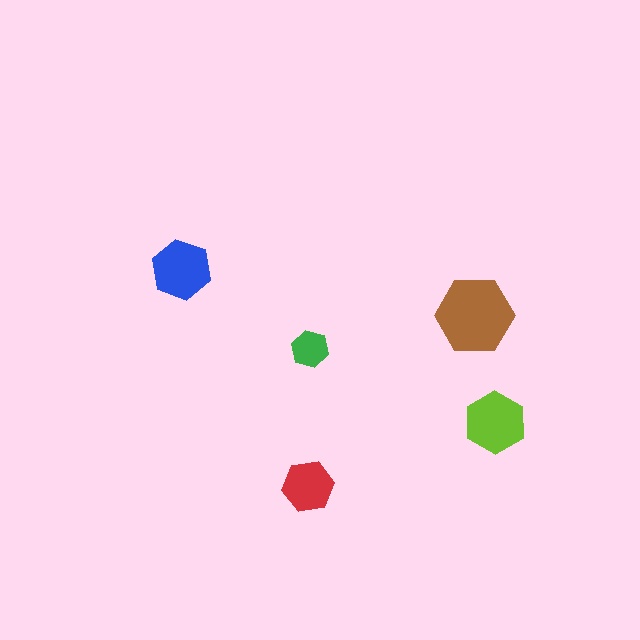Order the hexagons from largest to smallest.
the brown one, the lime one, the blue one, the red one, the green one.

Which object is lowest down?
The red hexagon is bottommost.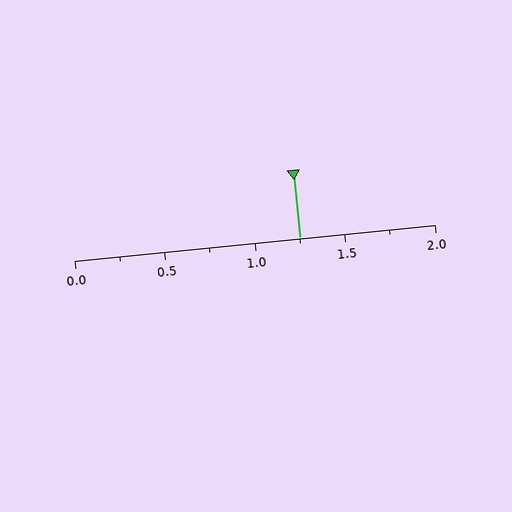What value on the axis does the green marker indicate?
The marker indicates approximately 1.25.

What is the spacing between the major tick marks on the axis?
The major ticks are spaced 0.5 apart.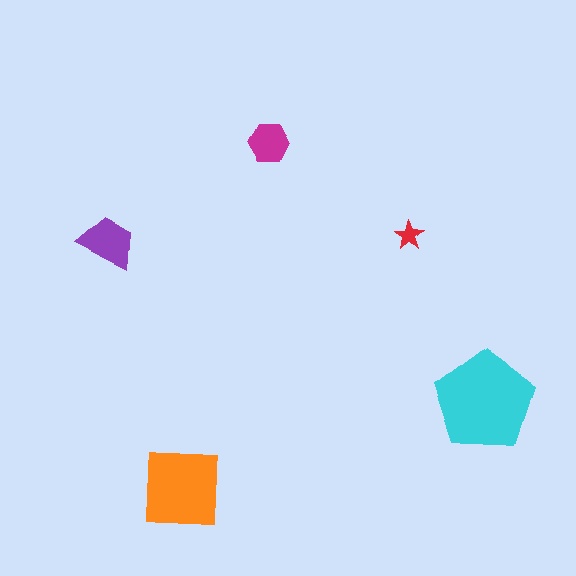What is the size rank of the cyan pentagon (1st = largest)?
1st.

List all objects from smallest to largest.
The red star, the magenta hexagon, the purple trapezoid, the orange square, the cyan pentagon.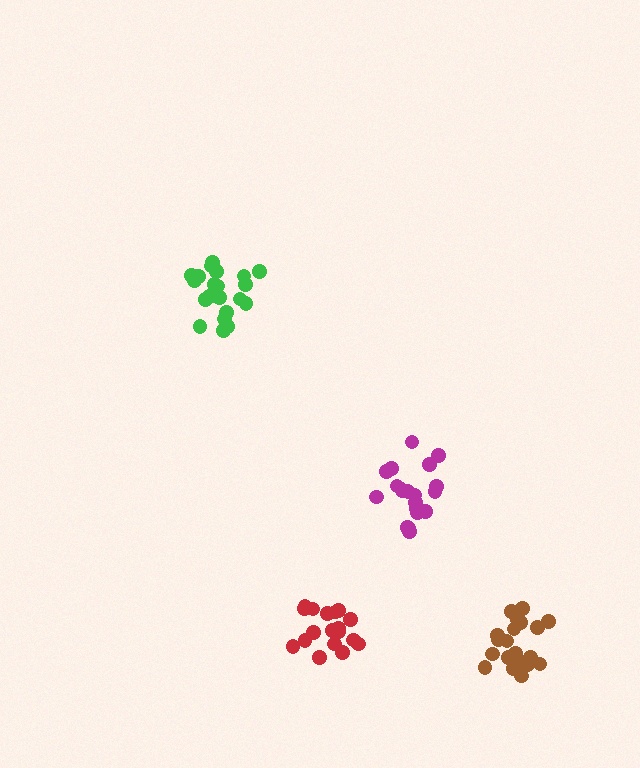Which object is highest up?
The green cluster is topmost.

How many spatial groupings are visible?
There are 4 spatial groupings.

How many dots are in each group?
Group 1: 18 dots, Group 2: 21 dots, Group 3: 20 dots, Group 4: 21 dots (80 total).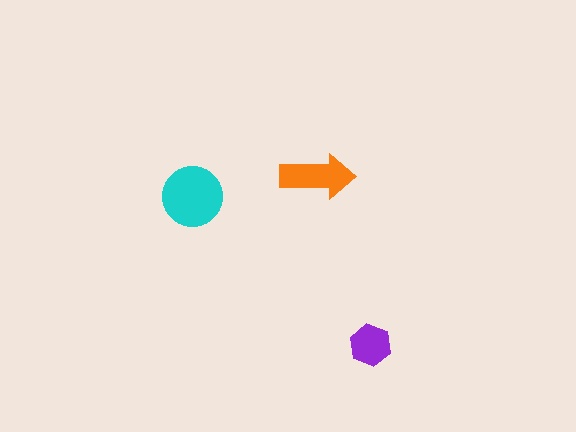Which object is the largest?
The cyan circle.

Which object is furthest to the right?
The purple hexagon is rightmost.